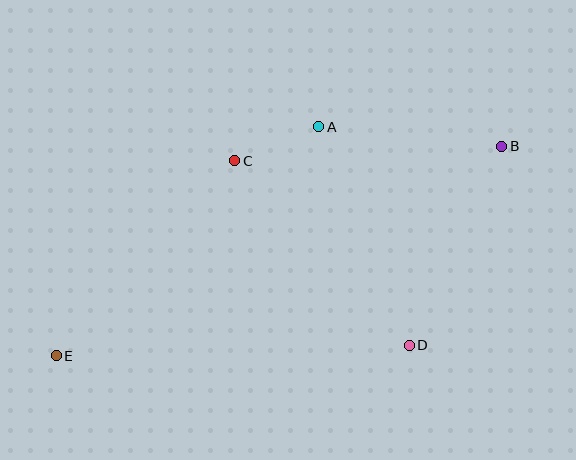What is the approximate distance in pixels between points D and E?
The distance between D and E is approximately 353 pixels.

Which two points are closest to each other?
Points A and C are closest to each other.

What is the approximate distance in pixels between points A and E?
The distance between A and E is approximately 348 pixels.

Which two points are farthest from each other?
Points B and E are farthest from each other.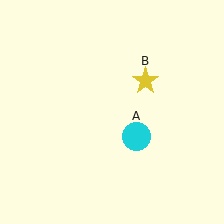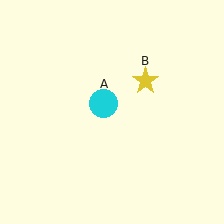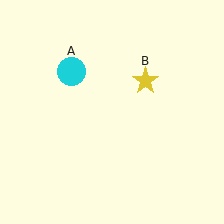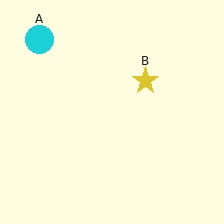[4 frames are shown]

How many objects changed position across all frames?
1 object changed position: cyan circle (object A).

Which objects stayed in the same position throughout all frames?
Yellow star (object B) remained stationary.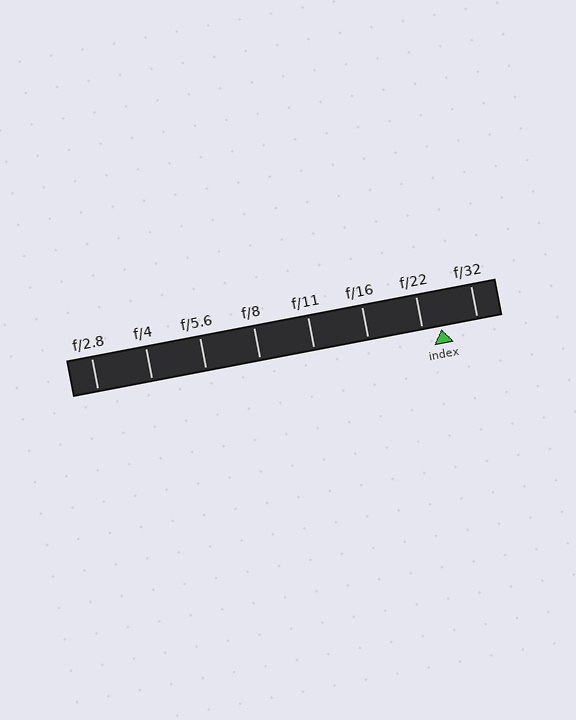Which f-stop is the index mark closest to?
The index mark is closest to f/22.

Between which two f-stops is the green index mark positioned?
The index mark is between f/22 and f/32.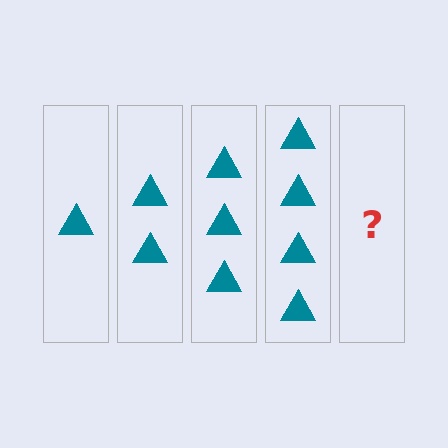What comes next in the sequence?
The next element should be 5 triangles.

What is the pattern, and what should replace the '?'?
The pattern is that each step adds one more triangle. The '?' should be 5 triangles.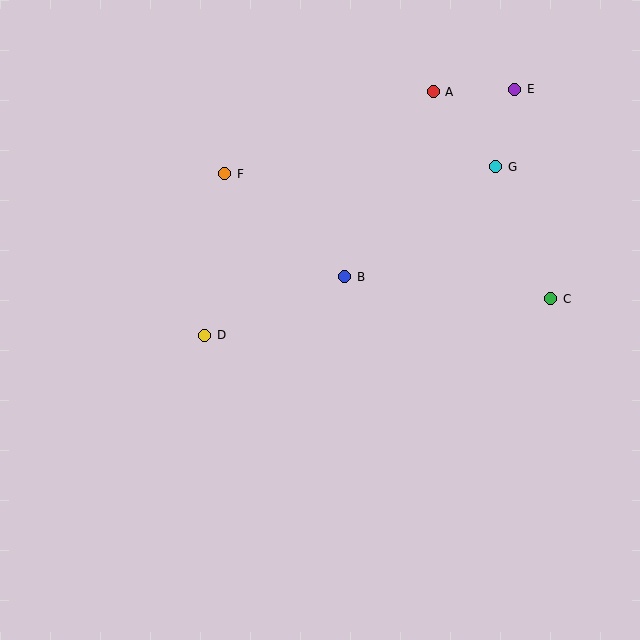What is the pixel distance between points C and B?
The distance between C and B is 207 pixels.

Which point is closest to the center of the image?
Point B at (345, 277) is closest to the center.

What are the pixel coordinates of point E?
Point E is at (515, 89).